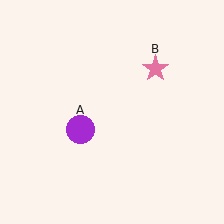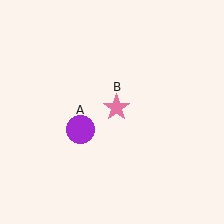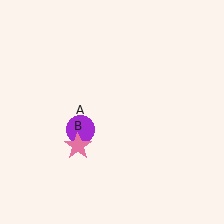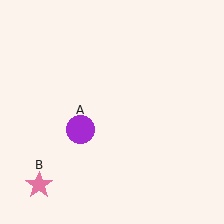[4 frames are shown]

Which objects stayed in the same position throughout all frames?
Purple circle (object A) remained stationary.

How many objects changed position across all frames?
1 object changed position: pink star (object B).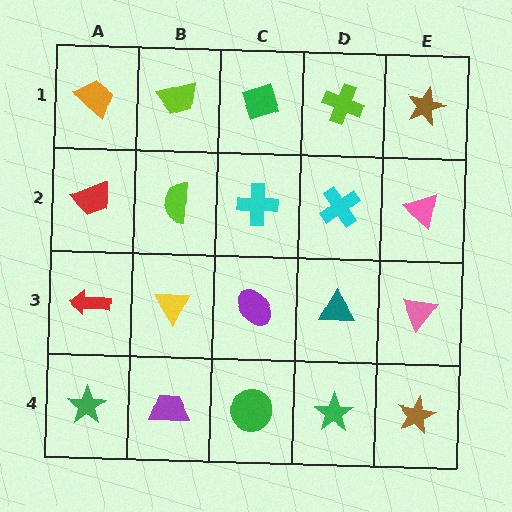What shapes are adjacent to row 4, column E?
A pink triangle (row 3, column E), a green star (row 4, column D).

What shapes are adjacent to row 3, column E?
A pink triangle (row 2, column E), a brown star (row 4, column E), a teal triangle (row 3, column D).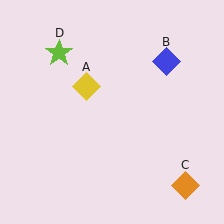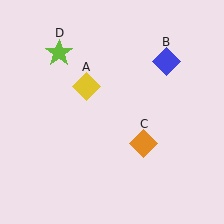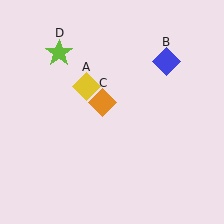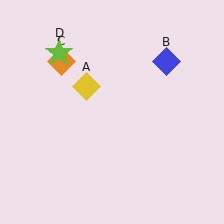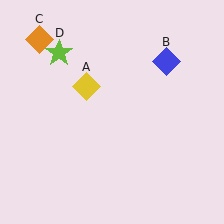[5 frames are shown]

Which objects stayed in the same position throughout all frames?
Yellow diamond (object A) and blue diamond (object B) and lime star (object D) remained stationary.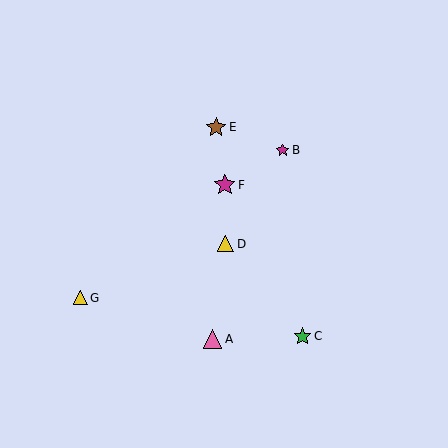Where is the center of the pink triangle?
The center of the pink triangle is at (212, 339).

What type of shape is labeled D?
Shape D is a yellow triangle.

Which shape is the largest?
The magenta star (labeled F) is the largest.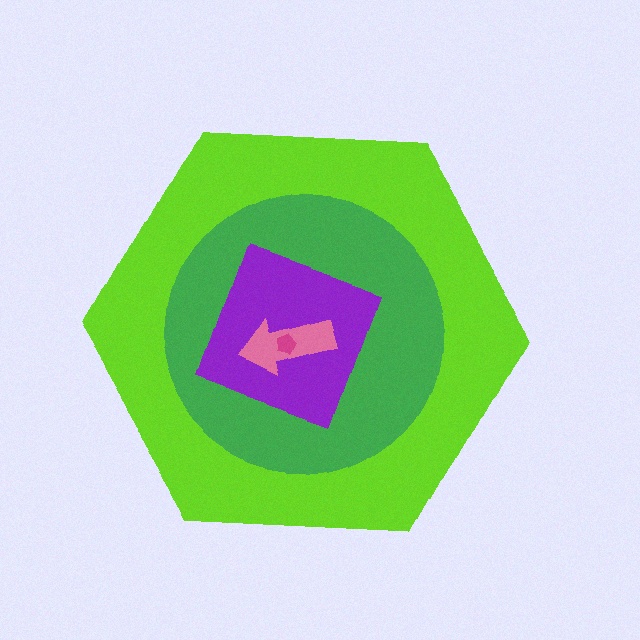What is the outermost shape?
The lime hexagon.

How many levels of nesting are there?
5.